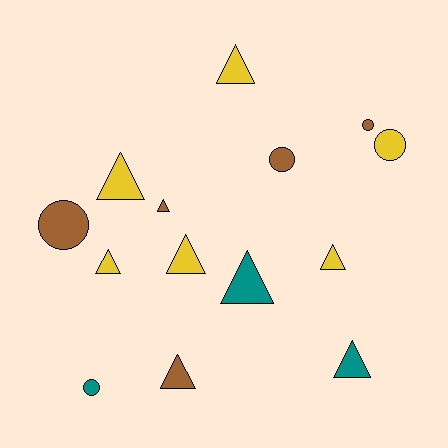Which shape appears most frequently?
Triangle, with 9 objects.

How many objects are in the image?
There are 14 objects.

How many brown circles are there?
There are 3 brown circles.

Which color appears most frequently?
Yellow, with 6 objects.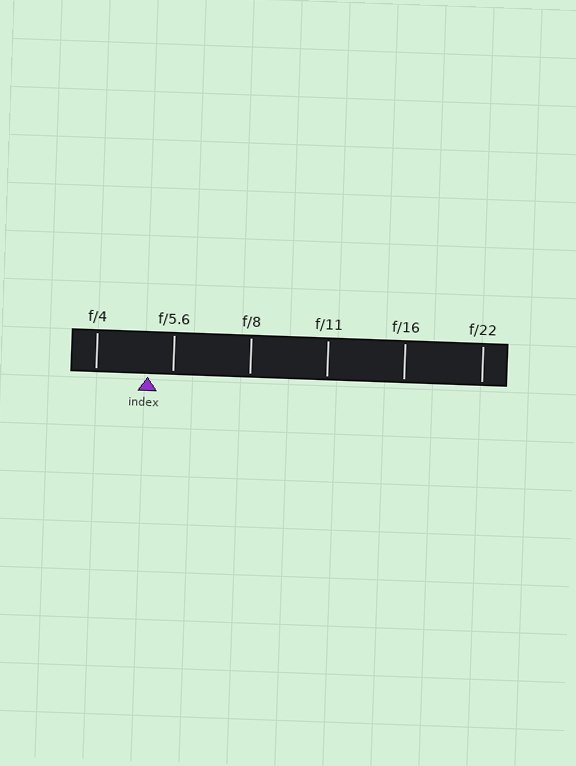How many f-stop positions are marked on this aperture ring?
There are 6 f-stop positions marked.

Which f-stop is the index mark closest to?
The index mark is closest to f/5.6.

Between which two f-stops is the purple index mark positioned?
The index mark is between f/4 and f/5.6.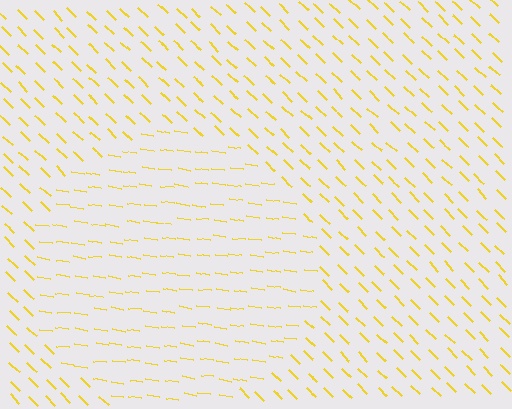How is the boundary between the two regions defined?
The boundary is defined purely by a change in line orientation (approximately 36 degrees difference). All lines are the same color and thickness.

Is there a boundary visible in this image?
Yes, there is a texture boundary formed by a change in line orientation.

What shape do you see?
I see a circle.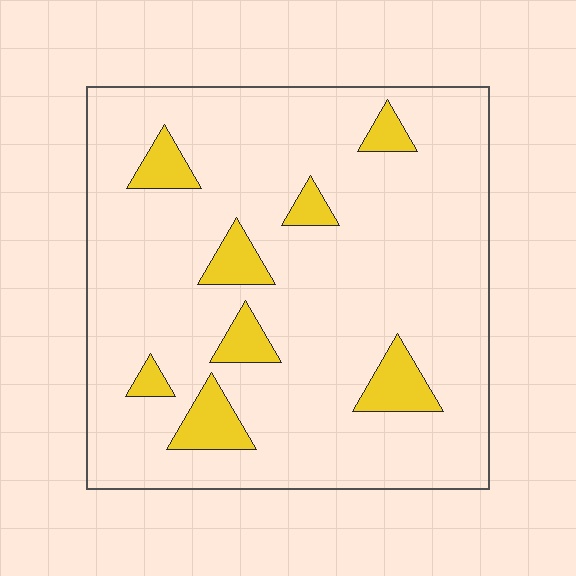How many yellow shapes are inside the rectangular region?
8.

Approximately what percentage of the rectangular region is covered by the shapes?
Approximately 10%.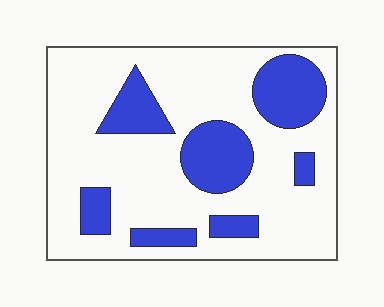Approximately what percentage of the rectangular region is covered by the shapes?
Approximately 25%.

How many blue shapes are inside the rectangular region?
7.